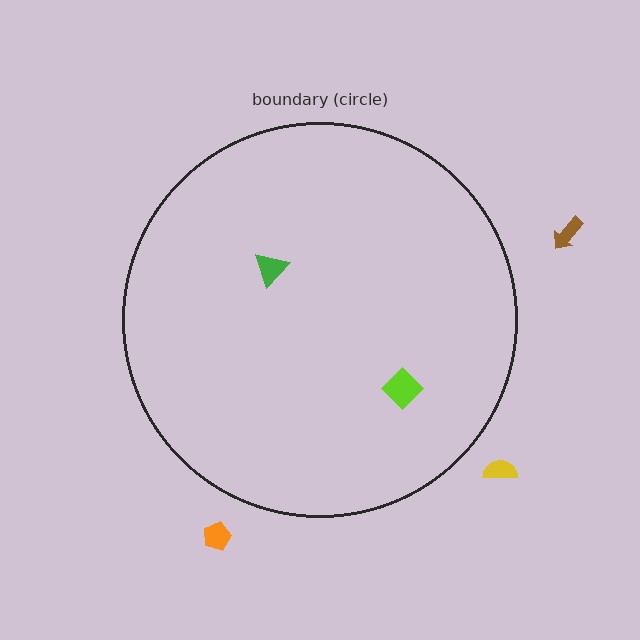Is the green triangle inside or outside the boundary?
Inside.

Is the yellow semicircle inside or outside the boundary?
Outside.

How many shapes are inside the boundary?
2 inside, 3 outside.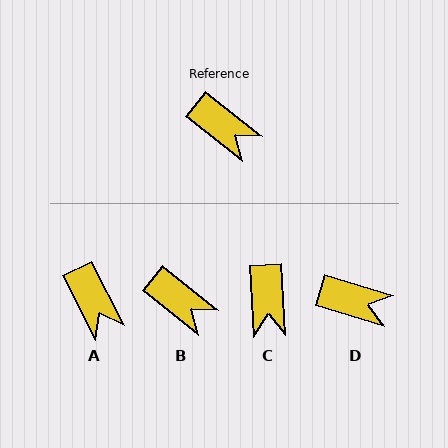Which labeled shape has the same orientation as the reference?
B.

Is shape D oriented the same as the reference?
No, it is off by about 22 degrees.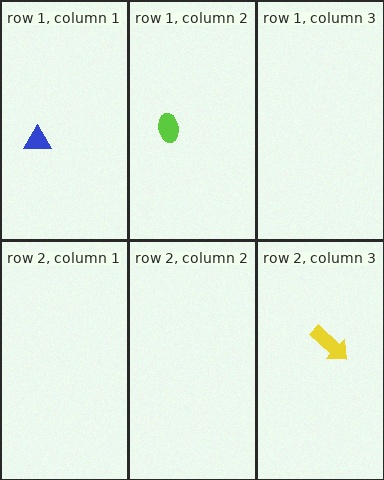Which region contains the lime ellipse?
The row 1, column 2 region.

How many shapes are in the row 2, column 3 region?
1.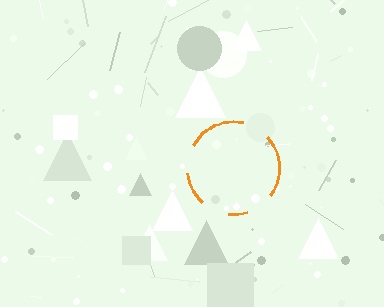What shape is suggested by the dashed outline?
The dashed outline suggests a circle.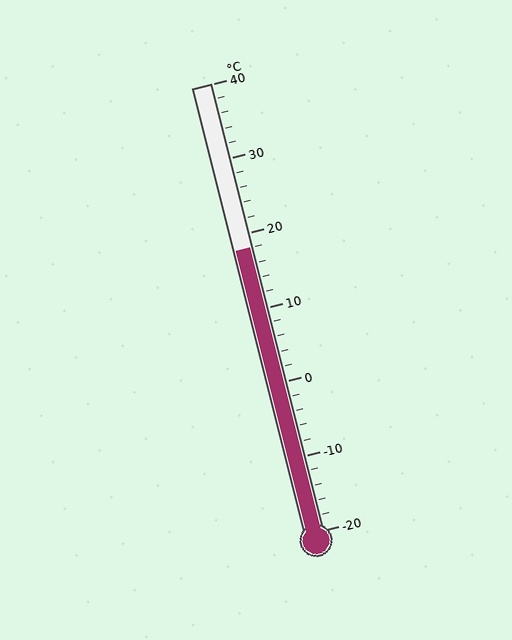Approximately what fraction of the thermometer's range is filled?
The thermometer is filled to approximately 65% of its range.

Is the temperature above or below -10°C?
The temperature is above -10°C.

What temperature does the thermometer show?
The thermometer shows approximately 18°C.